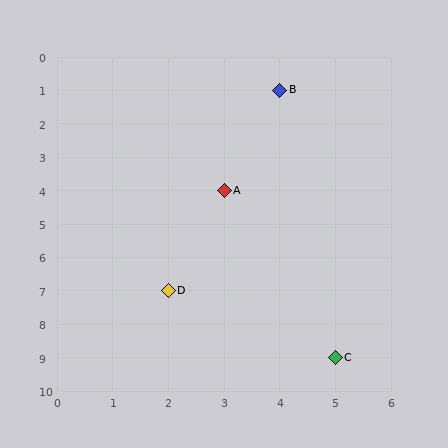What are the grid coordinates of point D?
Point D is at grid coordinates (2, 7).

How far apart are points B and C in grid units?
Points B and C are 1 column and 8 rows apart (about 8.1 grid units diagonally).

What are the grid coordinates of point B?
Point B is at grid coordinates (4, 1).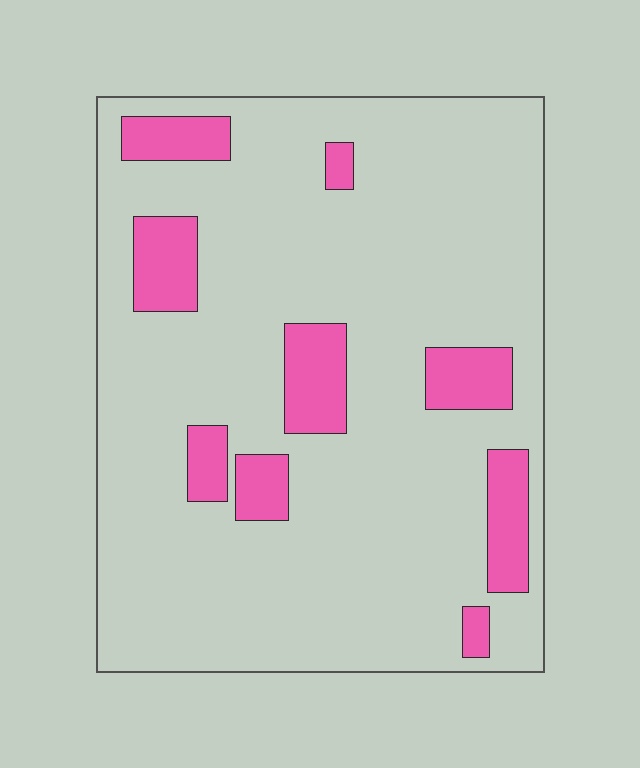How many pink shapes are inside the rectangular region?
9.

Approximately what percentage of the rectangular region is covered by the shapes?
Approximately 15%.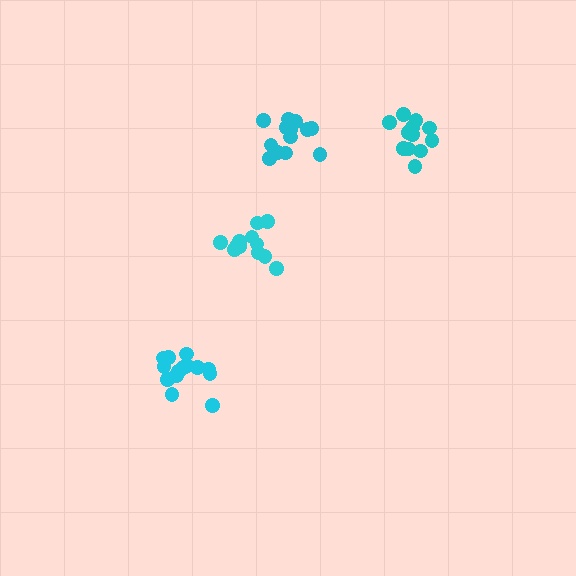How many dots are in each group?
Group 1: 13 dots, Group 2: 14 dots, Group 3: 12 dots, Group 4: 12 dots (51 total).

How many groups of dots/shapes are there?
There are 4 groups.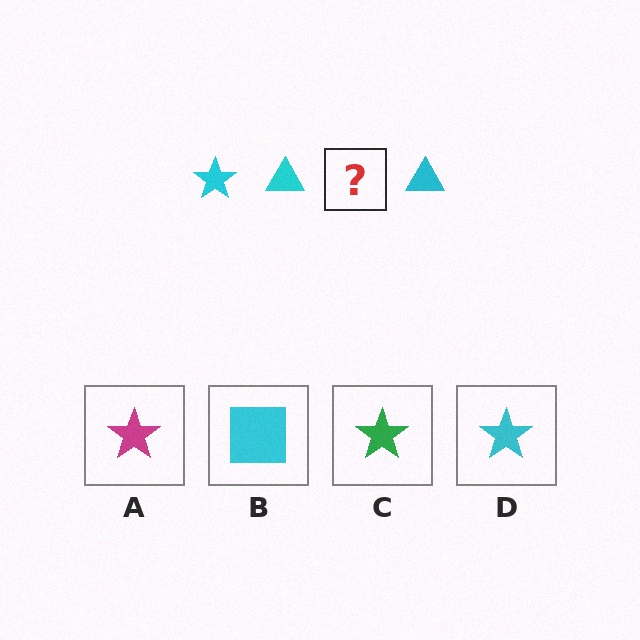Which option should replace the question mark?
Option D.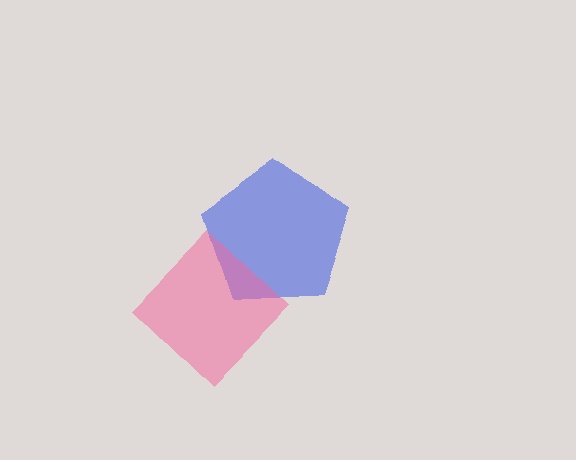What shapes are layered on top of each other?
The layered shapes are: a blue pentagon, a pink diamond.